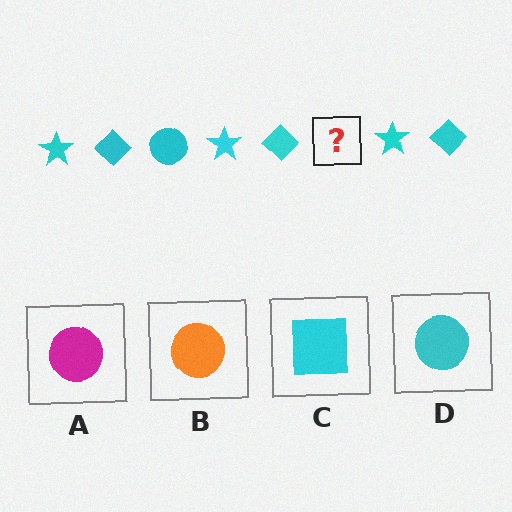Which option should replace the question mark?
Option D.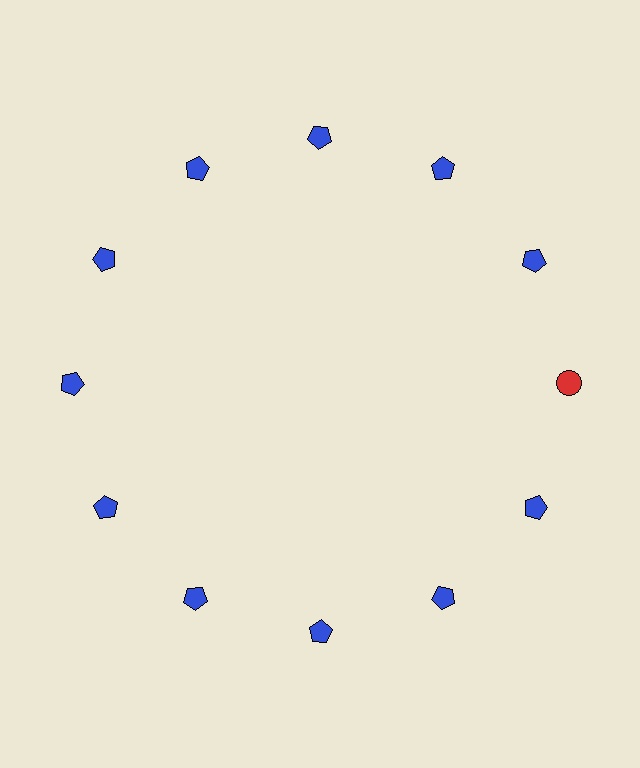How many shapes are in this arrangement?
There are 12 shapes arranged in a ring pattern.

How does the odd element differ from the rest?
It differs in both color (red instead of blue) and shape (circle instead of pentagon).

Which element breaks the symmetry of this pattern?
The red circle at roughly the 3 o'clock position breaks the symmetry. All other shapes are blue pentagons.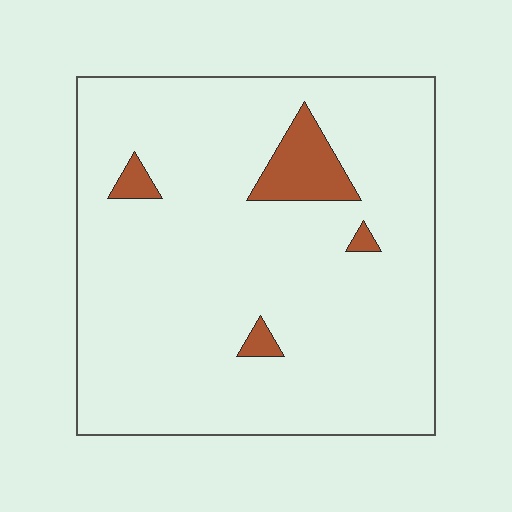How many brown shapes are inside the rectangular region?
4.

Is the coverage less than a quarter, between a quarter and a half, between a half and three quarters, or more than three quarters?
Less than a quarter.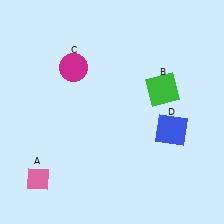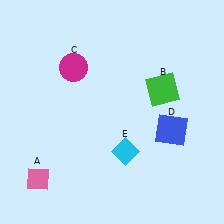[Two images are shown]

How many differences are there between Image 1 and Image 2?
There is 1 difference between the two images.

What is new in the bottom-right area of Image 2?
A cyan diamond (E) was added in the bottom-right area of Image 2.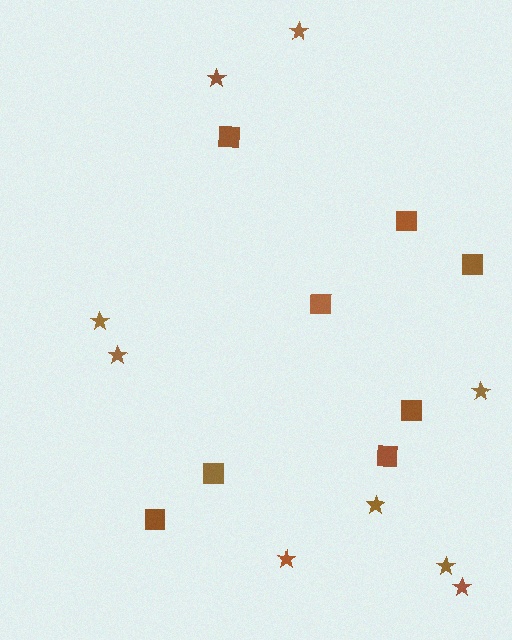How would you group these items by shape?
There are 2 groups: one group of stars (9) and one group of squares (8).